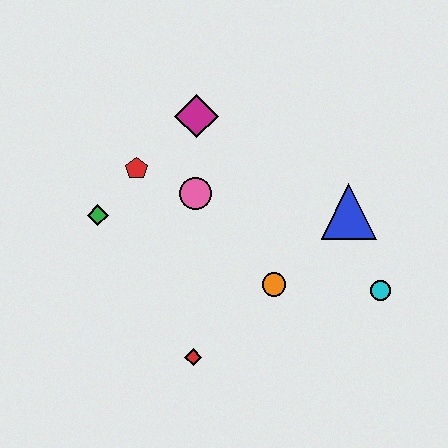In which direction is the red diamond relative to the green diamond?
The red diamond is below the green diamond.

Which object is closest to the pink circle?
The red pentagon is closest to the pink circle.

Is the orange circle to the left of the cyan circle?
Yes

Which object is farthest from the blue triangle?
The green diamond is farthest from the blue triangle.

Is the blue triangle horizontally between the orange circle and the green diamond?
No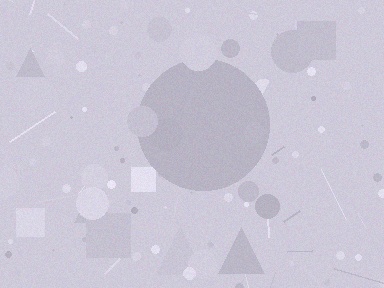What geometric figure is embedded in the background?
A circle is embedded in the background.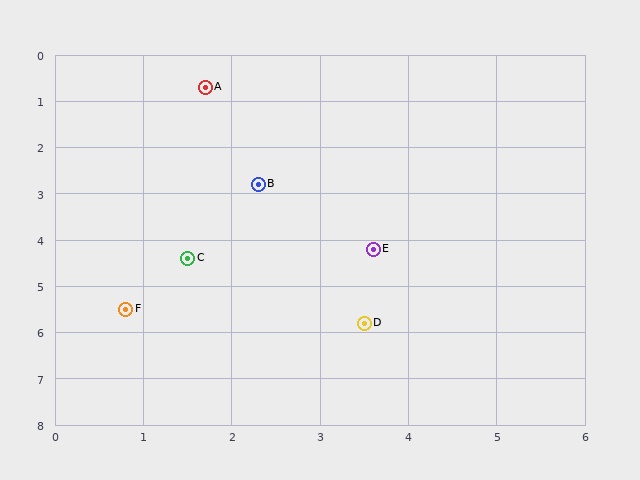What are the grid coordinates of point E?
Point E is at approximately (3.6, 4.2).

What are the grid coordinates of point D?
Point D is at approximately (3.5, 5.8).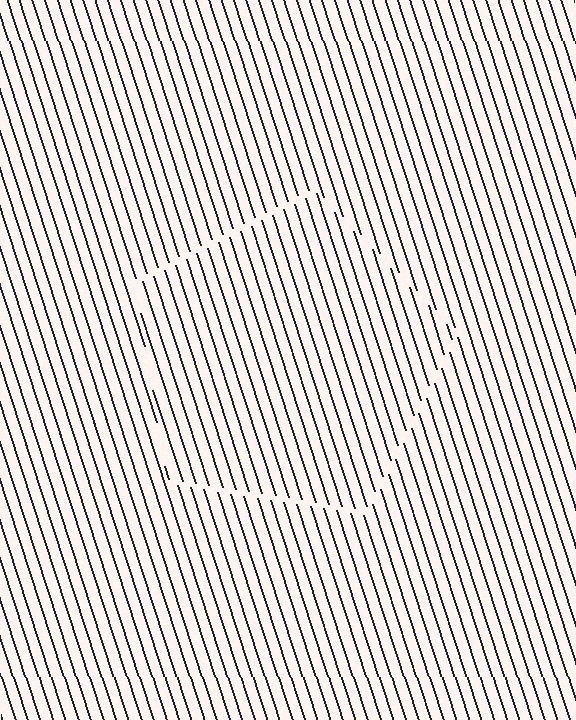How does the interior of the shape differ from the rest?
The interior of the shape contains the same grating, shifted by half a period — the contour is defined by the phase discontinuity where line-ends from the inner and outer gratings abut.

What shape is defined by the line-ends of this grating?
An illusory pentagon. The interior of the shape contains the same grating, shifted by half a period — the contour is defined by the phase discontinuity where line-ends from the inner and outer gratings abut.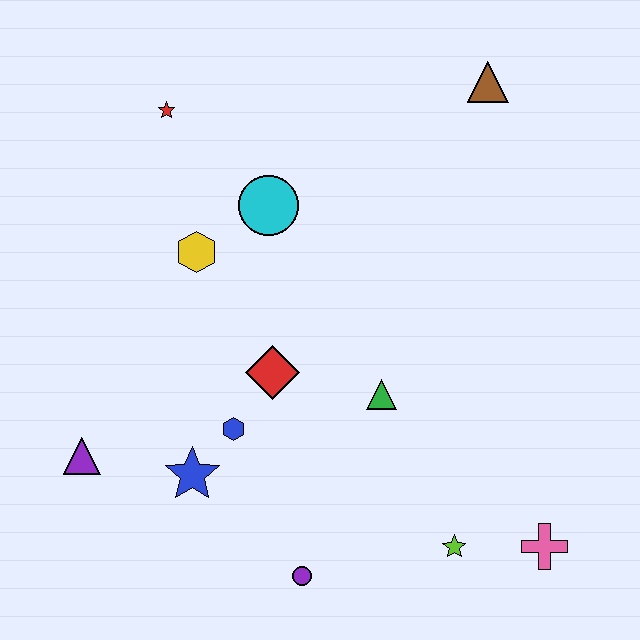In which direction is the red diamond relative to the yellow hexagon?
The red diamond is below the yellow hexagon.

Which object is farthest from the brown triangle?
The purple triangle is farthest from the brown triangle.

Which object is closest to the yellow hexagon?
The cyan circle is closest to the yellow hexagon.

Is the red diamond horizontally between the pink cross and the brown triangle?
No